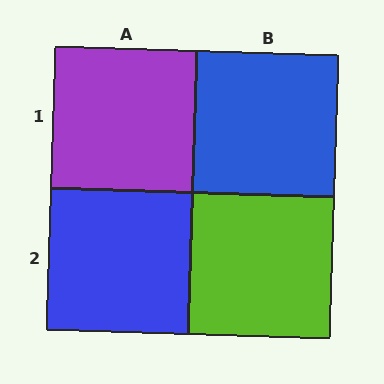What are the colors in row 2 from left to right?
Blue, lime.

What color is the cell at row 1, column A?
Purple.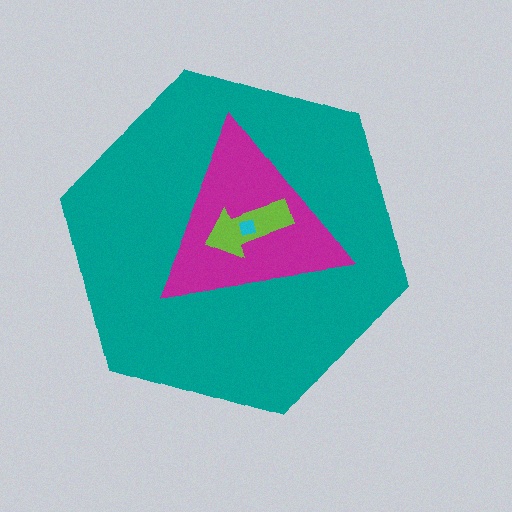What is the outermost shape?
The teal hexagon.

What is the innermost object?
The cyan square.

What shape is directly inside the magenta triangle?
The lime arrow.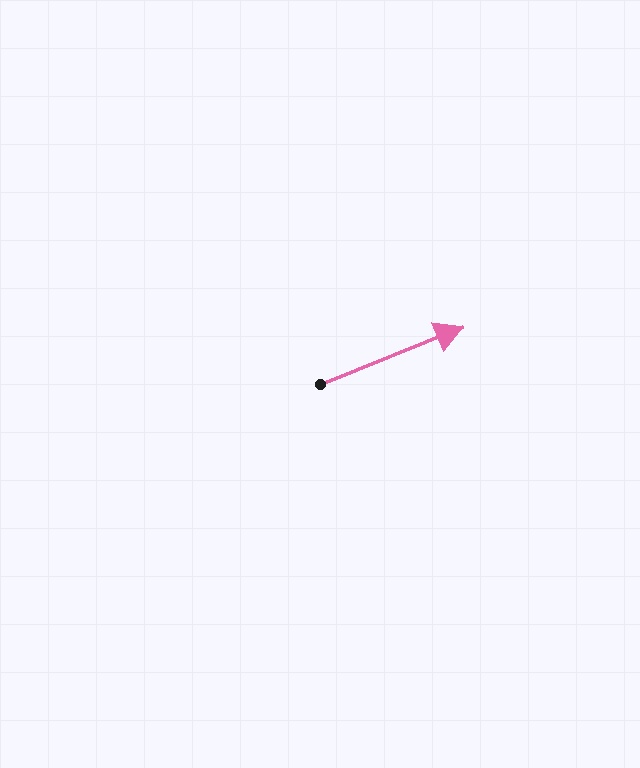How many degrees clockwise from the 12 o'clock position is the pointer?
Approximately 68 degrees.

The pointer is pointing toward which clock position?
Roughly 2 o'clock.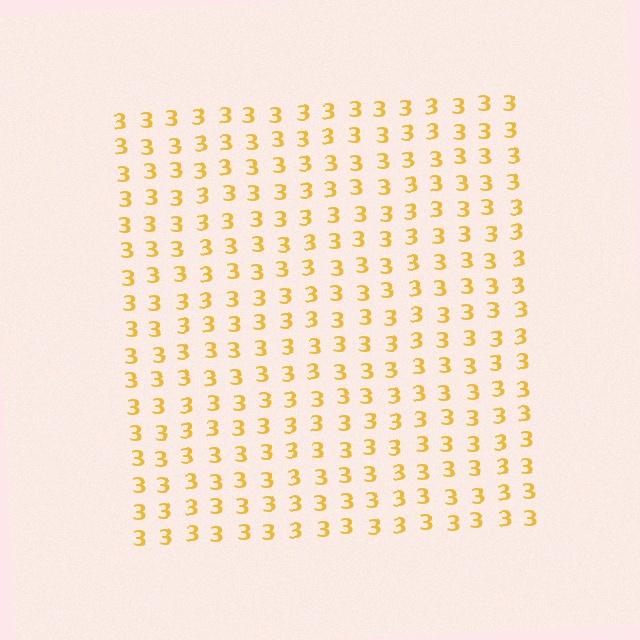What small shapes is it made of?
It is made of small digit 3's.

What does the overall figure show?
The overall figure shows a square.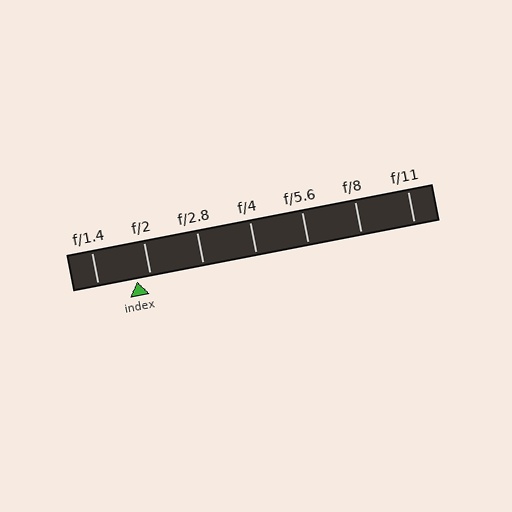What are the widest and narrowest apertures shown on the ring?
The widest aperture shown is f/1.4 and the narrowest is f/11.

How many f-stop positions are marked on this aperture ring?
There are 7 f-stop positions marked.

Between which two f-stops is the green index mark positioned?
The index mark is between f/1.4 and f/2.